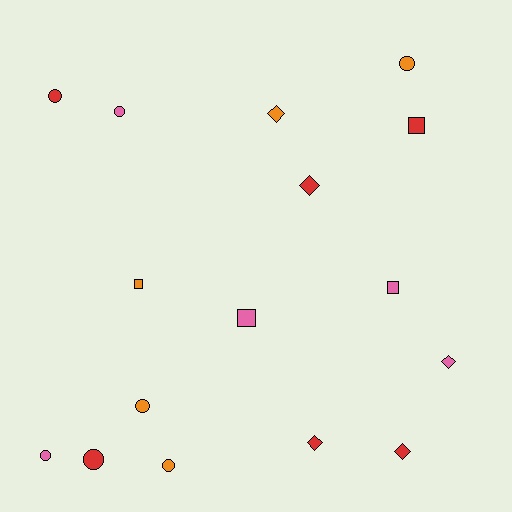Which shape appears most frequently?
Circle, with 7 objects.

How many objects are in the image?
There are 16 objects.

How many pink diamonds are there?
There is 1 pink diamond.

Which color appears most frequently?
Red, with 6 objects.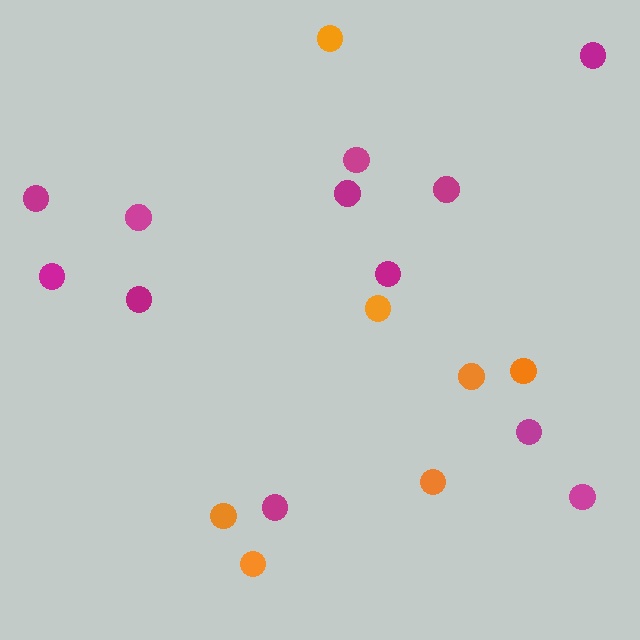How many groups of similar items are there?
There are 2 groups: one group of magenta circles (12) and one group of orange circles (7).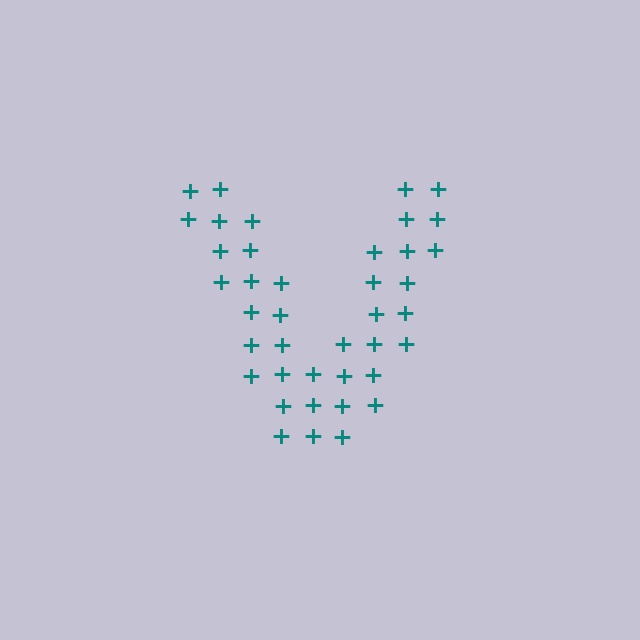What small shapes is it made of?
It is made of small plus signs.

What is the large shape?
The large shape is the letter V.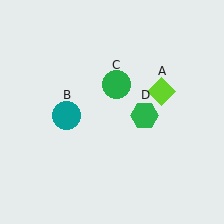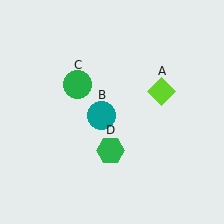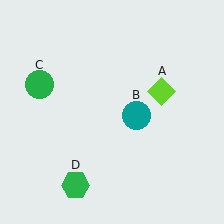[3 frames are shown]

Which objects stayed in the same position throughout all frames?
Lime diamond (object A) remained stationary.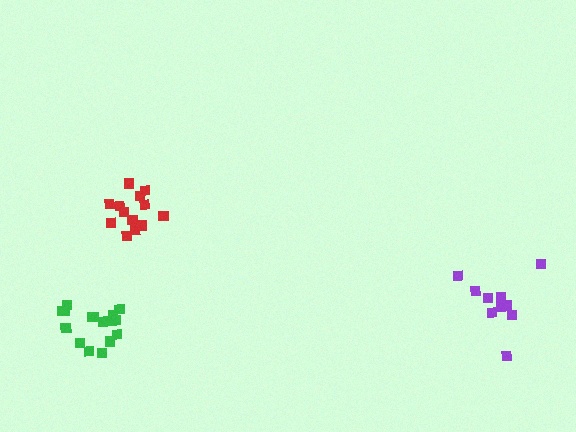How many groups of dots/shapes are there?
There are 3 groups.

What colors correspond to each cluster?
The clusters are colored: red, purple, green.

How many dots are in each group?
Group 1: 13 dots, Group 2: 10 dots, Group 3: 16 dots (39 total).